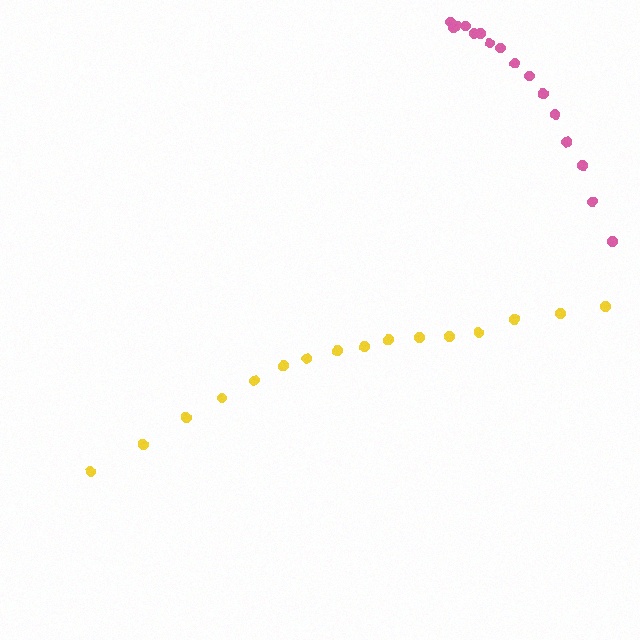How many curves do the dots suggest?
There are 2 distinct paths.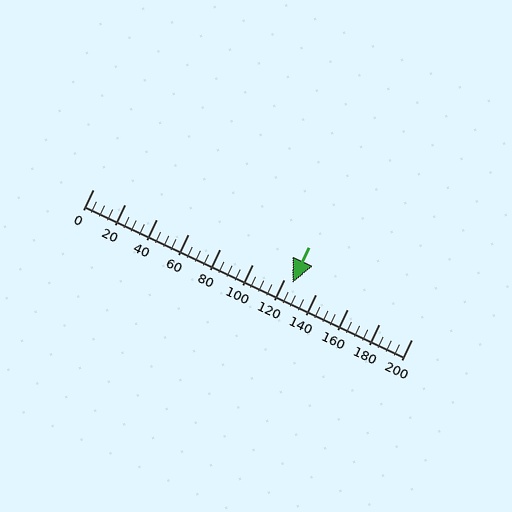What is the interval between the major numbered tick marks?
The major tick marks are spaced 20 units apart.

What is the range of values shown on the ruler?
The ruler shows values from 0 to 200.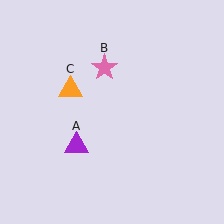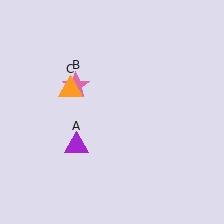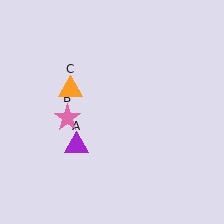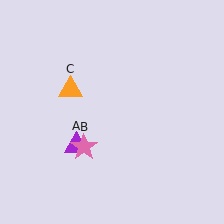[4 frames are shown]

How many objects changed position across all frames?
1 object changed position: pink star (object B).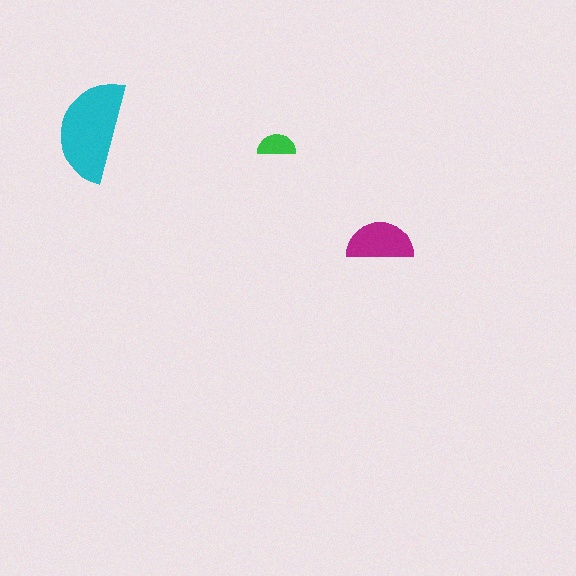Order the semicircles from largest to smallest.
the cyan one, the magenta one, the green one.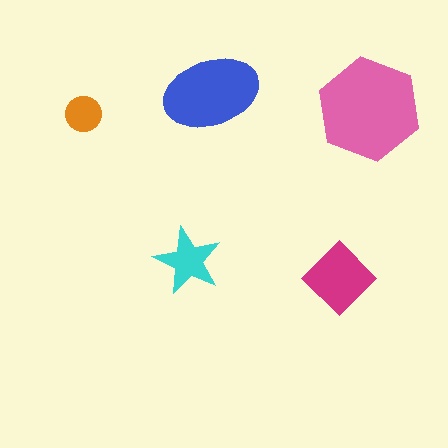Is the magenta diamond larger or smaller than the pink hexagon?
Smaller.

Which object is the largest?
The pink hexagon.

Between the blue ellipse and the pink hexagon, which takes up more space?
The pink hexagon.